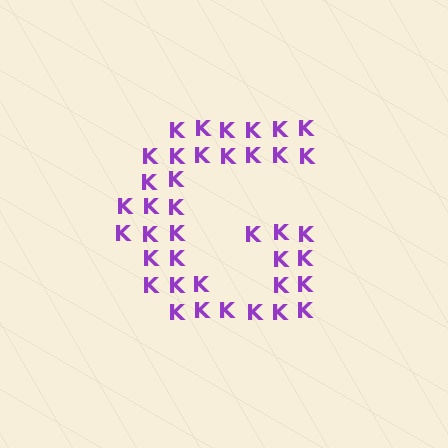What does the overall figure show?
The overall figure shows the letter G.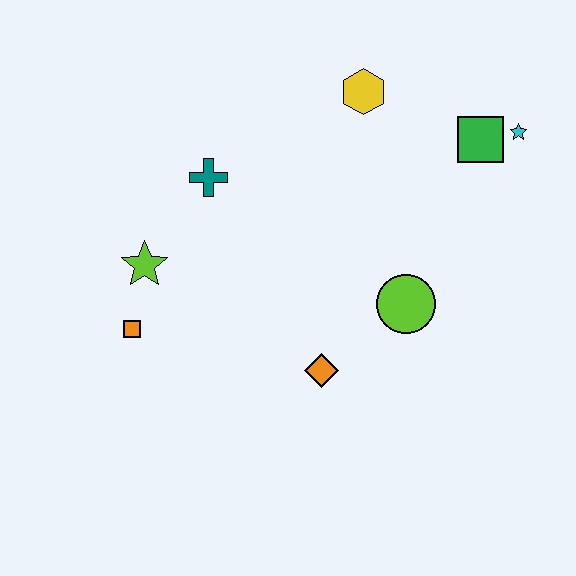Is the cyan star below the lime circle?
No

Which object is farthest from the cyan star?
The orange square is farthest from the cyan star.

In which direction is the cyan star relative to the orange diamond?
The cyan star is above the orange diamond.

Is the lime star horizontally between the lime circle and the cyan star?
No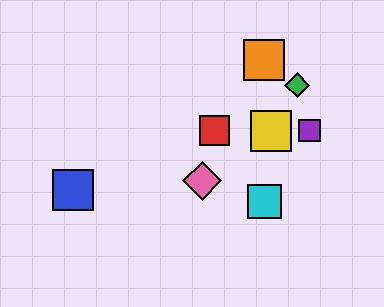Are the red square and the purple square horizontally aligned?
Yes, both are at y≈131.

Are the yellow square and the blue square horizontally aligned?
No, the yellow square is at y≈131 and the blue square is at y≈190.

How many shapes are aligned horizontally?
3 shapes (the red square, the yellow square, the purple square) are aligned horizontally.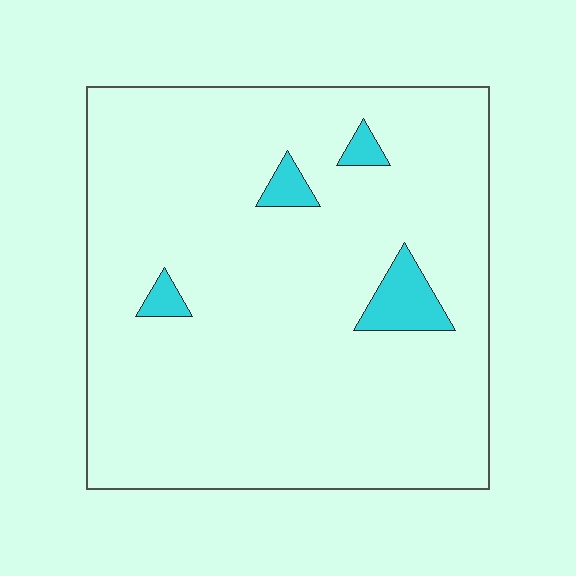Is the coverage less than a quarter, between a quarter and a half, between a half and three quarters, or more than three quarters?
Less than a quarter.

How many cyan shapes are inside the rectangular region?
4.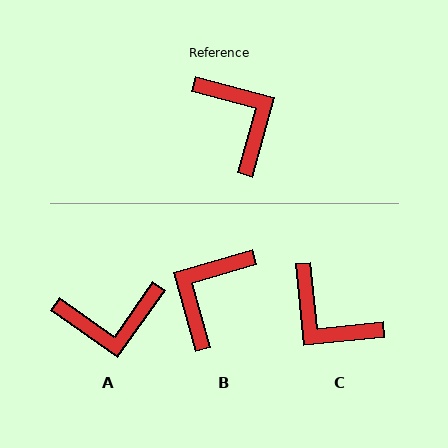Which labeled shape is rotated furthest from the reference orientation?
C, about 159 degrees away.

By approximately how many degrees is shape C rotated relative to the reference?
Approximately 159 degrees clockwise.